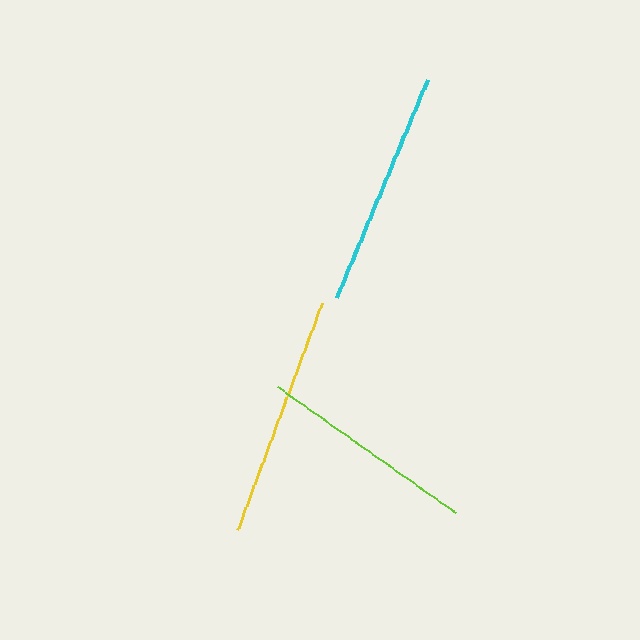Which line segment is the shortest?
The lime line is the shortest at approximately 219 pixels.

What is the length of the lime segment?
The lime segment is approximately 219 pixels long.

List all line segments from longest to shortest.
From longest to shortest: yellow, cyan, lime.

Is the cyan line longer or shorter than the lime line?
The cyan line is longer than the lime line.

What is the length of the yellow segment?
The yellow segment is approximately 241 pixels long.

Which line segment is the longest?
The yellow line is the longest at approximately 241 pixels.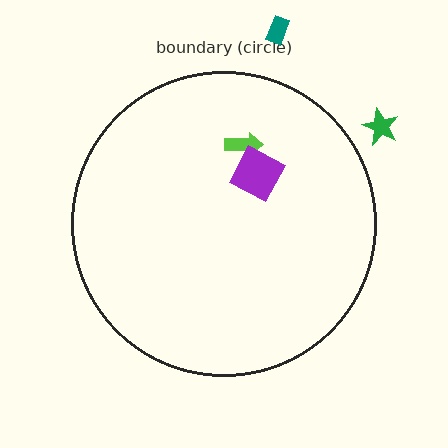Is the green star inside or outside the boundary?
Outside.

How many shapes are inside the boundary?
2 inside, 2 outside.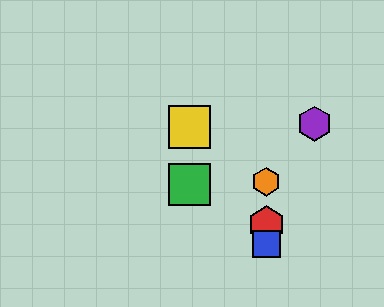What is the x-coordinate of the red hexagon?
The red hexagon is at x≈266.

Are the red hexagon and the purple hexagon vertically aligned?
No, the red hexagon is at x≈266 and the purple hexagon is at x≈314.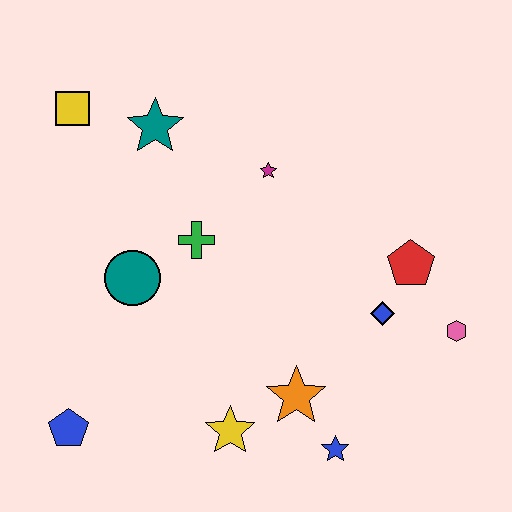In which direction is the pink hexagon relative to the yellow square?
The pink hexagon is to the right of the yellow square.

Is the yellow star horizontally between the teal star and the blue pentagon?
No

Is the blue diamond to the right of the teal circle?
Yes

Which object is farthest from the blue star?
The yellow square is farthest from the blue star.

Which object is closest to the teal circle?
The green cross is closest to the teal circle.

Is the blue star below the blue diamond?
Yes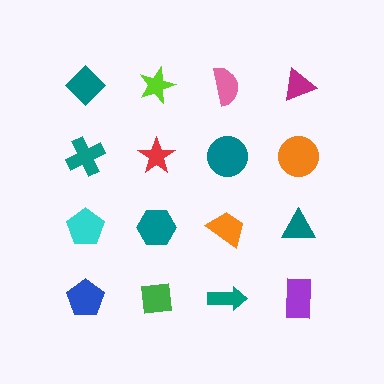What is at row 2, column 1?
A teal cross.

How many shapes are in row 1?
4 shapes.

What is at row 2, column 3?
A teal circle.